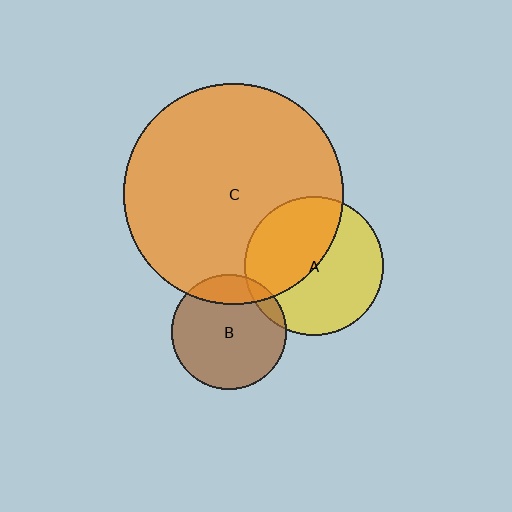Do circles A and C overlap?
Yes.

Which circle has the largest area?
Circle C (orange).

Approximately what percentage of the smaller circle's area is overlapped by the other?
Approximately 45%.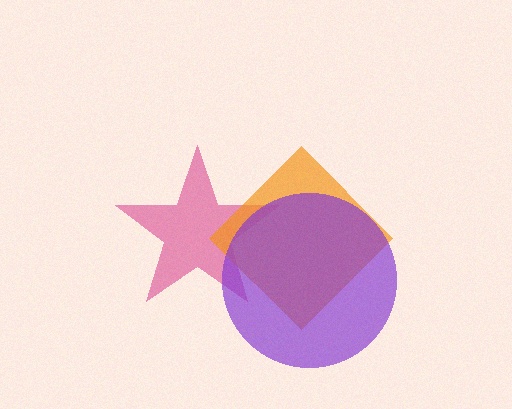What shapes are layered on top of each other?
The layered shapes are: a magenta star, an orange diamond, a purple circle.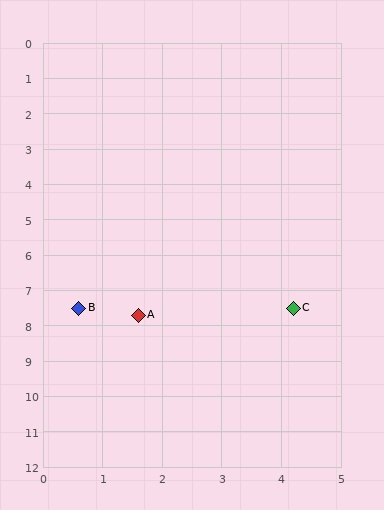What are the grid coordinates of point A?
Point A is at approximately (1.6, 7.7).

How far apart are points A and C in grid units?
Points A and C are about 2.6 grid units apart.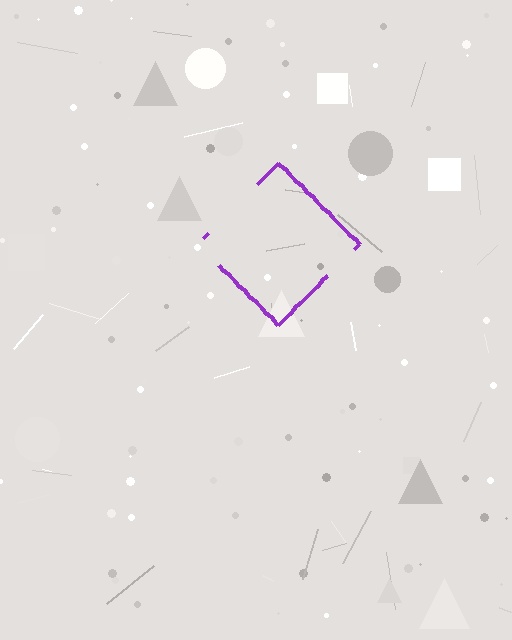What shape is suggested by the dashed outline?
The dashed outline suggests a diamond.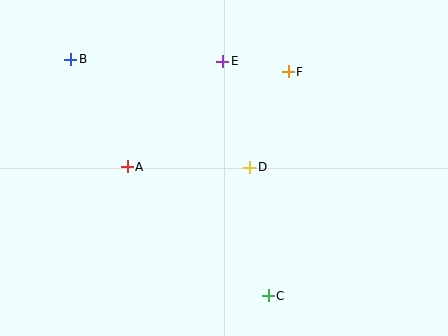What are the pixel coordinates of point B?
Point B is at (71, 59).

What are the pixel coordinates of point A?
Point A is at (127, 167).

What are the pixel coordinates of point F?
Point F is at (288, 72).